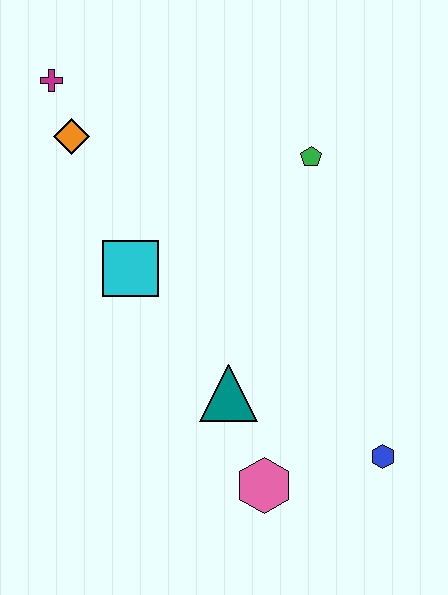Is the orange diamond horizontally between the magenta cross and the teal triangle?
Yes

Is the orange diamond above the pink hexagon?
Yes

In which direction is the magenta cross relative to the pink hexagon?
The magenta cross is above the pink hexagon.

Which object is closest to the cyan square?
The orange diamond is closest to the cyan square.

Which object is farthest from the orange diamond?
The blue hexagon is farthest from the orange diamond.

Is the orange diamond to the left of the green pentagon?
Yes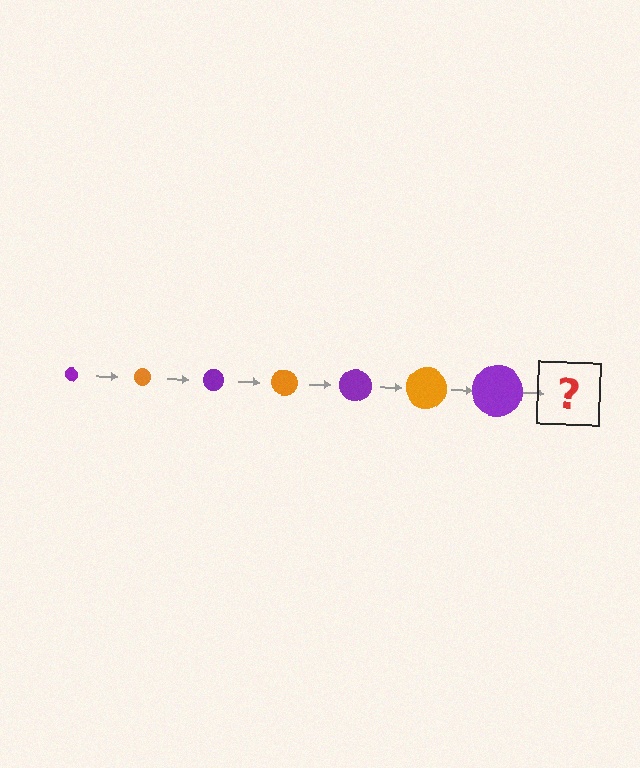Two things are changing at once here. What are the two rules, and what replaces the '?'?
The two rules are that the circle grows larger each step and the color cycles through purple and orange. The '?' should be an orange circle, larger than the previous one.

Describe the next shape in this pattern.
It should be an orange circle, larger than the previous one.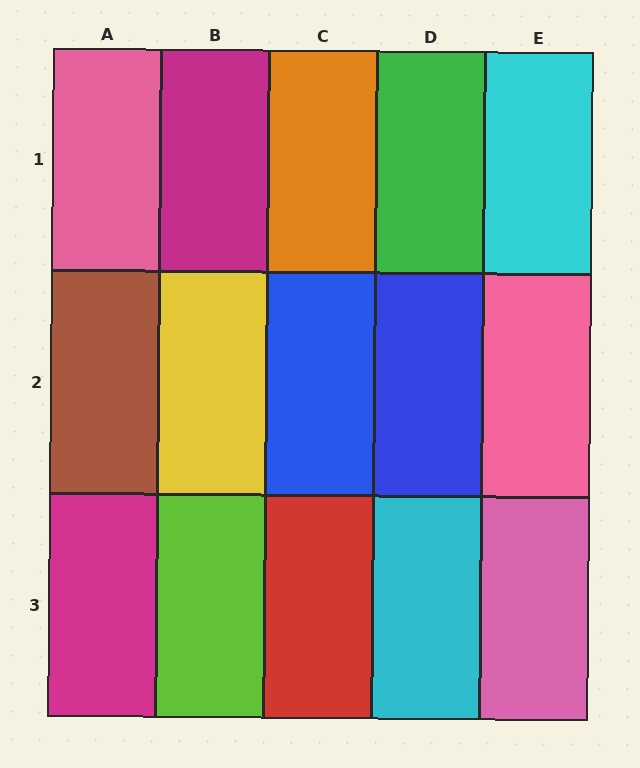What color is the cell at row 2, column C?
Blue.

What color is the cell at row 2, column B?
Yellow.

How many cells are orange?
1 cell is orange.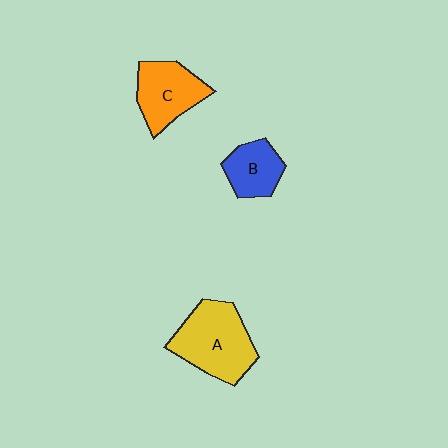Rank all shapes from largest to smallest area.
From largest to smallest: A (yellow), C (orange), B (blue).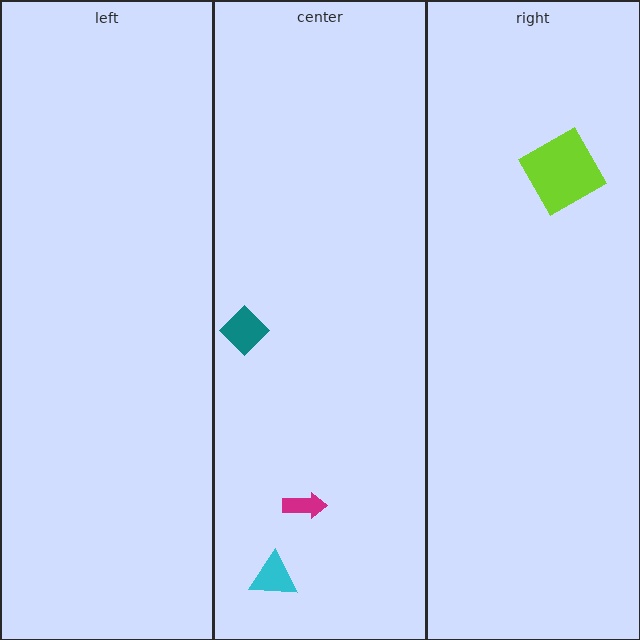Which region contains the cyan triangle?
The center region.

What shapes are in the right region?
The lime square.